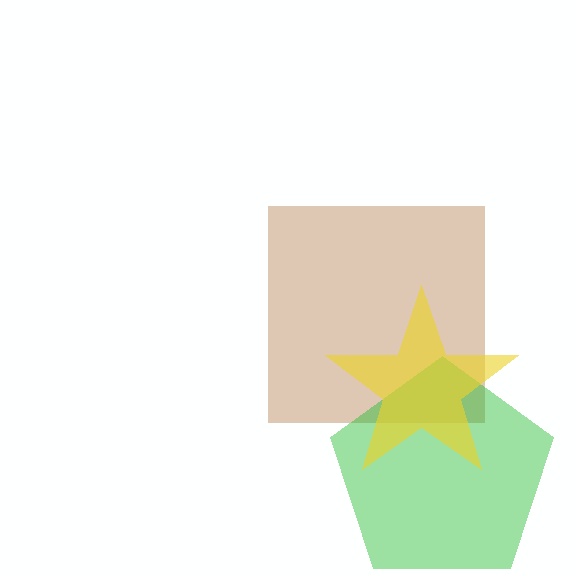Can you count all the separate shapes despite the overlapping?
Yes, there are 3 separate shapes.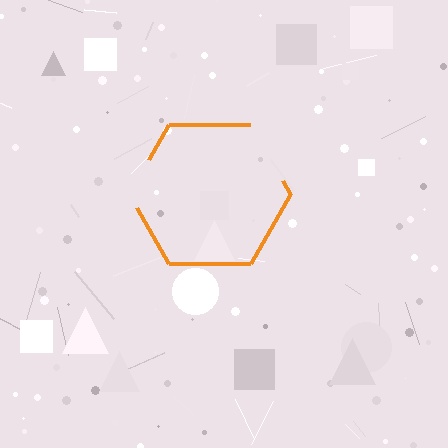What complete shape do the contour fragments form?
The contour fragments form a hexagon.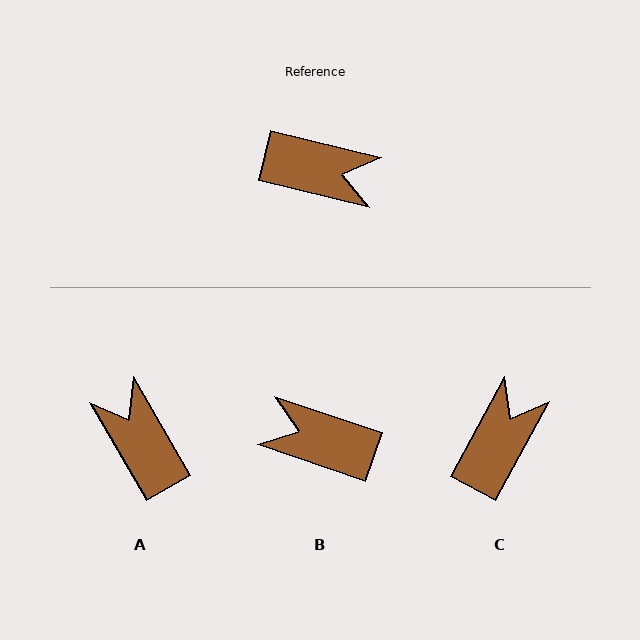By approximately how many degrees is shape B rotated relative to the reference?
Approximately 175 degrees counter-clockwise.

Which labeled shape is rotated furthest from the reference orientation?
B, about 175 degrees away.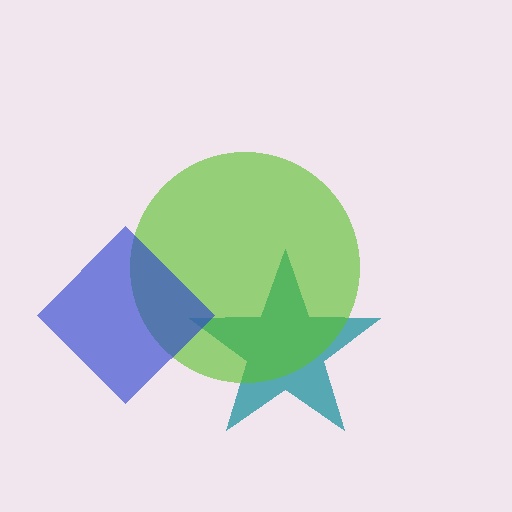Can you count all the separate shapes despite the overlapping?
Yes, there are 3 separate shapes.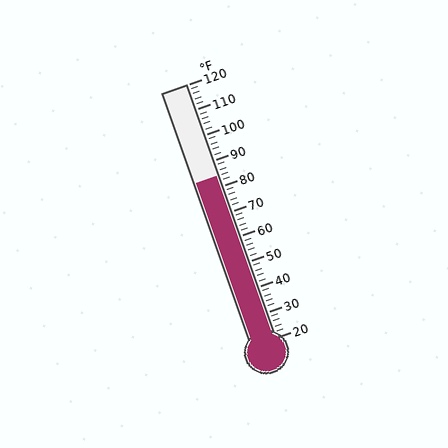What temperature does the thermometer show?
The thermometer shows approximately 84°F.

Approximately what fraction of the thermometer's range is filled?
The thermometer is filled to approximately 65% of its range.